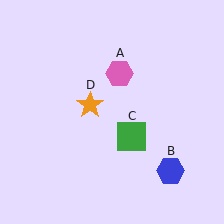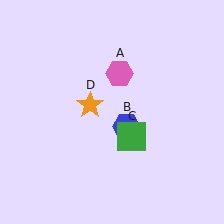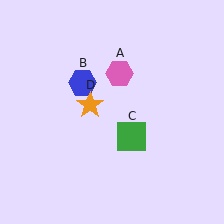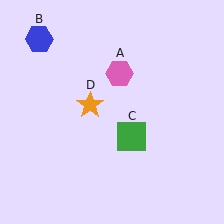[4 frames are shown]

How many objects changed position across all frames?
1 object changed position: blue hexagon (object B).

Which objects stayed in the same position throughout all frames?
Pink hexagon (object A) and green square (object C) and orange star (object D) remained stationary.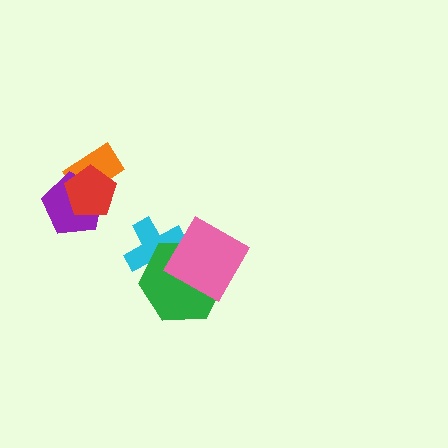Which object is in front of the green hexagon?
The pink diamond is in front of the green hexagon.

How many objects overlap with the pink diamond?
2 objects overlap with the pink diamond.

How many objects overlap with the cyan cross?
2 objects overlap with the cyan cross.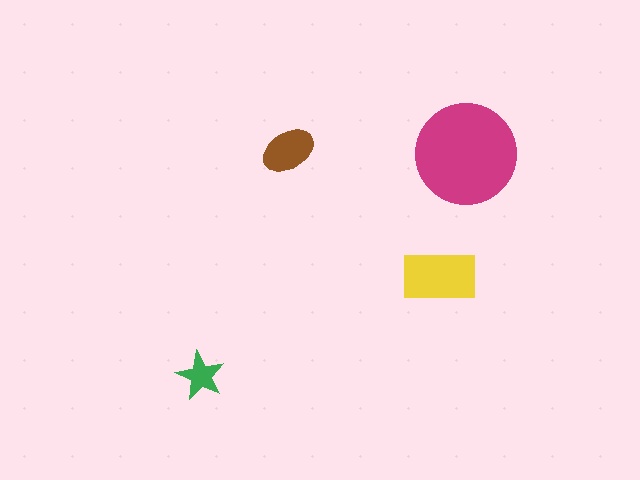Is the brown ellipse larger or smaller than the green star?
Larger.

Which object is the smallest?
The green star.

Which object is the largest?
The magenta circle.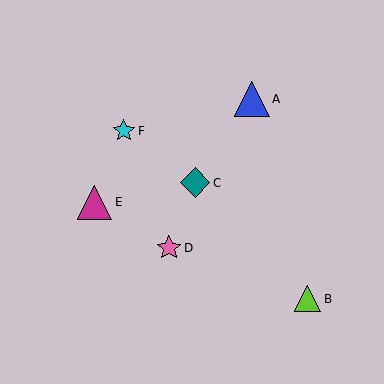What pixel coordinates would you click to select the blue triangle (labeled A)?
Click at (252, 99) to select the blue triangle A.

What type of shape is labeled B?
Shape B is a lime triangle.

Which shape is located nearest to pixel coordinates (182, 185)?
The teal diamond (labeled C) at (195, 183) is nearest to that location.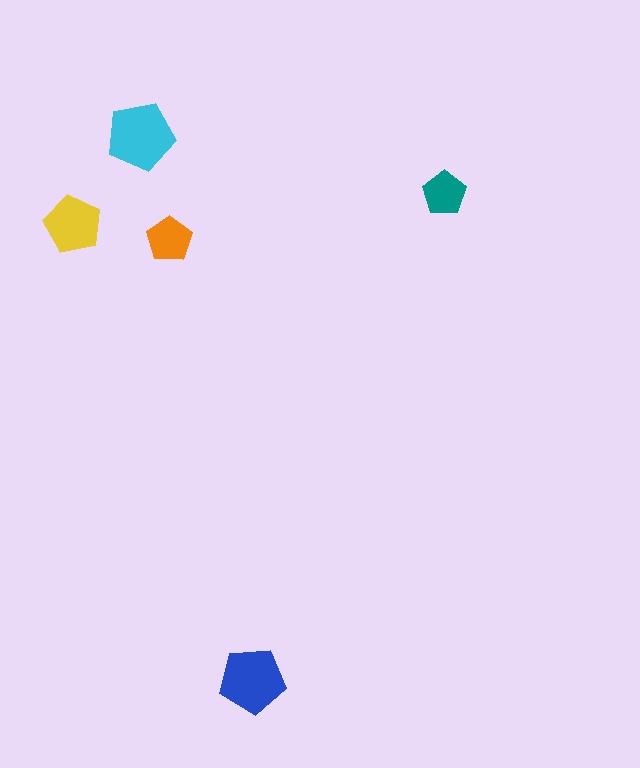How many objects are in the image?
There are 5 objects in the image.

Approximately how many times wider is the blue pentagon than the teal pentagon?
About 1.5 times wider.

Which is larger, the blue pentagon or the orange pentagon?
The blue one.